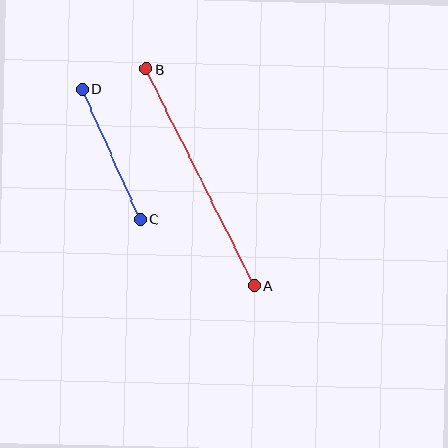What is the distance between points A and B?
The distance is approximately 242 pixels.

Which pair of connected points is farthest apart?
Points A and B are farthest apart.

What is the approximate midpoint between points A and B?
The midpoint is at approximately (200, 177) pixels.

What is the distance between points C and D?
The distance is approximately 143 pixels.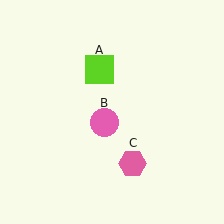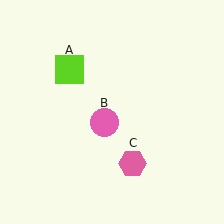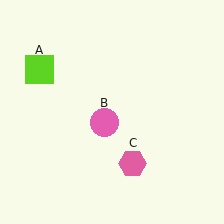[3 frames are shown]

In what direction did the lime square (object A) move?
The lime square (object A) moved left.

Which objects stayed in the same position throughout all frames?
Pink circle (object B) and pink hexagon (object C) remained stationary.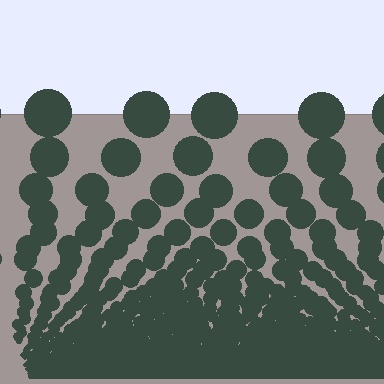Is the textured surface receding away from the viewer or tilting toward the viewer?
The surface appears to tilt toward the viewer. Texture elements get larger and sparser toward the top.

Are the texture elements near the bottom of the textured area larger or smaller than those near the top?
Smaller. The gradient is inverted — elements near the bottom are smaller and denser.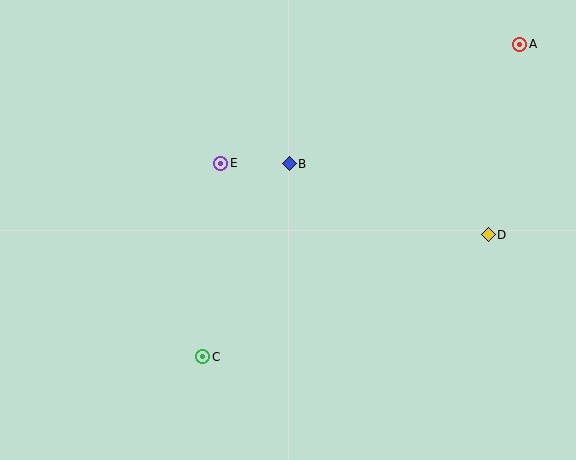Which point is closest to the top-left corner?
Point E is closest to the top-left corner.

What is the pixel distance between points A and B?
The distance between A and B is 260 pixels.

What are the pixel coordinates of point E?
Point E is at (221, 163).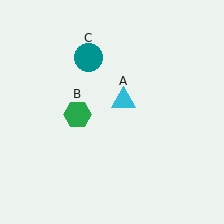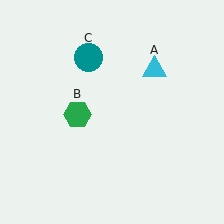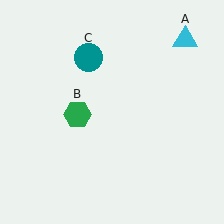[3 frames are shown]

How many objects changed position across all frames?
1 object changed position: cyan triangle (object A).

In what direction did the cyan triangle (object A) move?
The cyan triangle (object A) moved up and to the right.